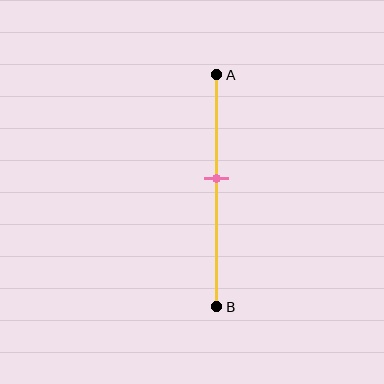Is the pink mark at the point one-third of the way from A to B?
No, the mark is at about 45% from A, not at the 33% one-third point.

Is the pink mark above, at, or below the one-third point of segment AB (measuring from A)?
The pink mark is below the one-third point of segment AB.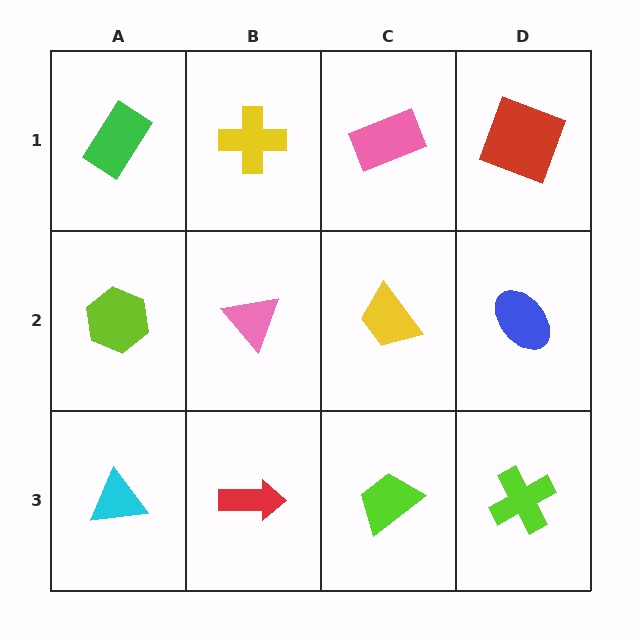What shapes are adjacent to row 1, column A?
A lime hexagon (row 2, column A), a yellow cross (row 1, column B).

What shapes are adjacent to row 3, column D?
A blue ellipse (row 2, column D), a lime trapezoid (row 3, column C).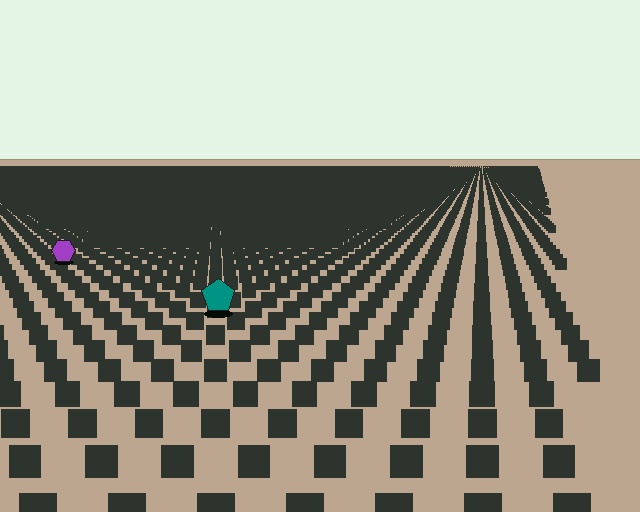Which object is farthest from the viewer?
The purple hexagon is farthest from the viewer. It appears smaller and the ground texture around it is denser.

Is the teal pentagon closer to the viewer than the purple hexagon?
Yes. The teal pentagon is closer — you can tell from the texture gradient: the ground texture is coarser near it.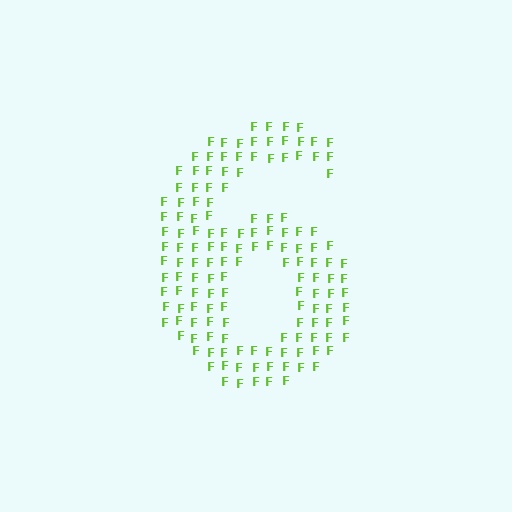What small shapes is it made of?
It is made of small letter F's.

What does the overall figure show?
The overall figure shows the digit 6.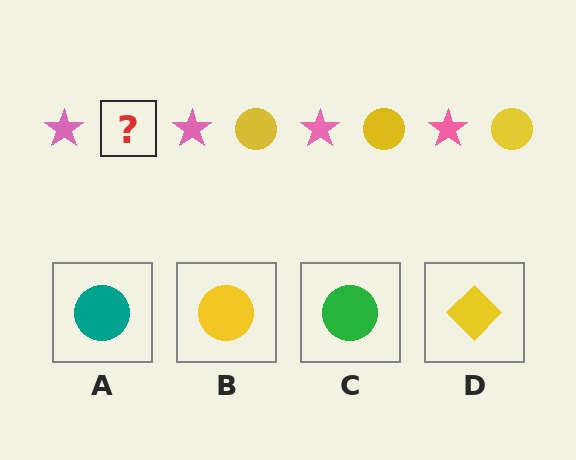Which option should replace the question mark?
Option B.